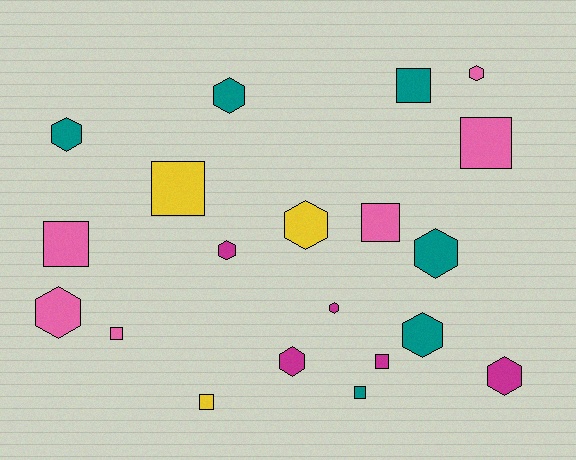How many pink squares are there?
There are 4 pink squares.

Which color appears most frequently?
Pink, with 6 objects.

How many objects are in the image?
There are 20 objects.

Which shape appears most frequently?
Hexagon, with 11 objects.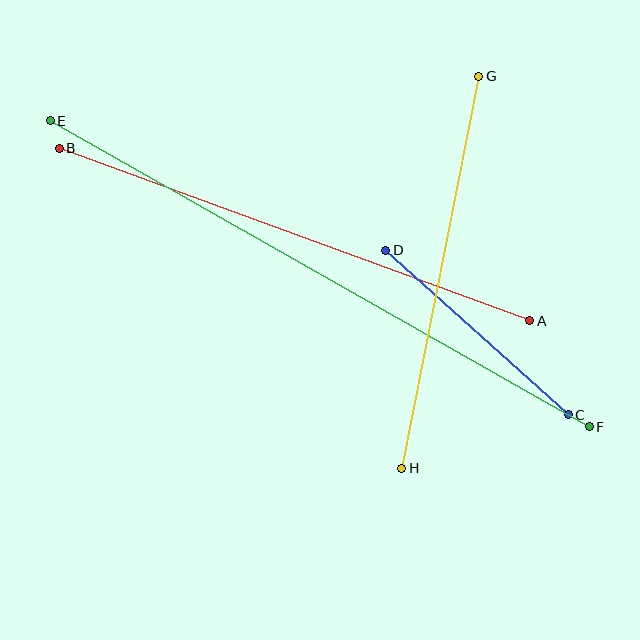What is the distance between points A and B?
The distance is approximately 501 pixels.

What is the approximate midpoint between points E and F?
The midpoint is at approximately (320, 274) pixels.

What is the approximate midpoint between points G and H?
The midpoint is at approximately (440, 272) pixels.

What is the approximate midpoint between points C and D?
The midpoint is at approximately (477, 333) pixels.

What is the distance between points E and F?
The distance is approximately 620 pixels.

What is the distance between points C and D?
The distance is approximately 246 pixels.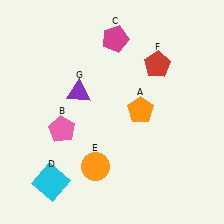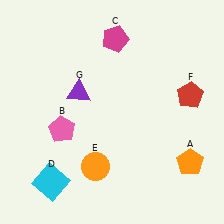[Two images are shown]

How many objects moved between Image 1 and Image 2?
2 objects moved between the two images.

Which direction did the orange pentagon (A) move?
The orange pentagon (A) moved down.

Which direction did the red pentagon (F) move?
The red pentagon (F) moved right.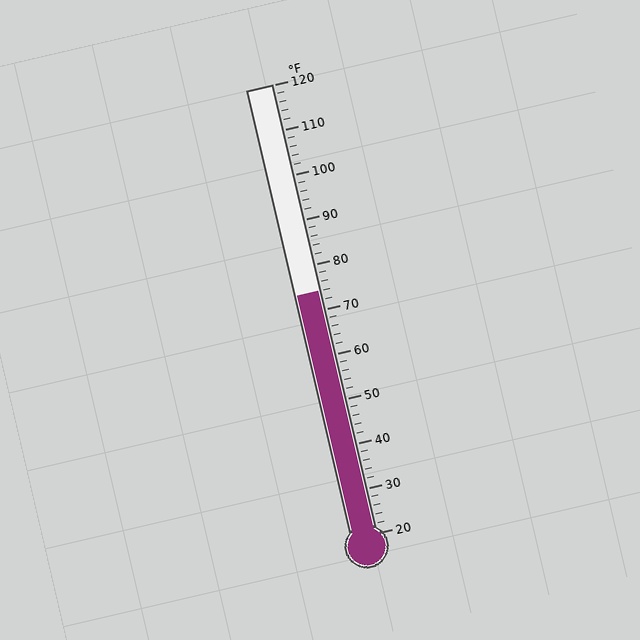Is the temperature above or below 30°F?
The temperature is above 30°F.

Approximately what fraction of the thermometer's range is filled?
The thermometer is filled to approximately 55% of its range.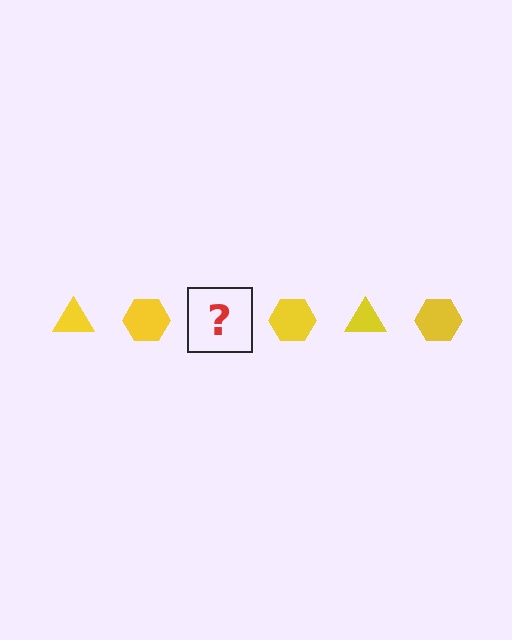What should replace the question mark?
The question mark should be replaced with a yellow triangle.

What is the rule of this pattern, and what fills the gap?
The rule is that the pattern cycles through triangle, hexagon shapes in yellow. The gap should be filled with a yellow triangle.